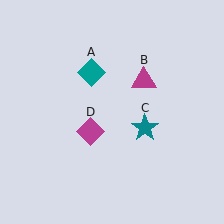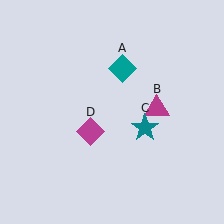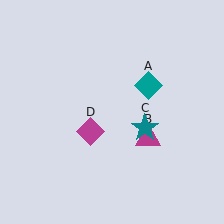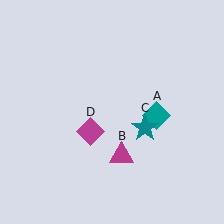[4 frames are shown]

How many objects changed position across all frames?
2 objects changed position: teal diamond (object A), magenta triangle (object B).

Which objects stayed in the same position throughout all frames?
Teal star (object C) and magenta diamond (object D) remained stationary.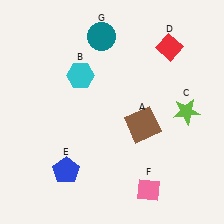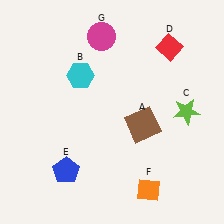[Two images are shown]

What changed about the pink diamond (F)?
In Image 1, F is pink. In Image 2, it changed to orange.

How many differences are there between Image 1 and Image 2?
There are 2 differences between the two images.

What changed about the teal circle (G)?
In Image 1, G is teal. In Image 2, it changed to magenta.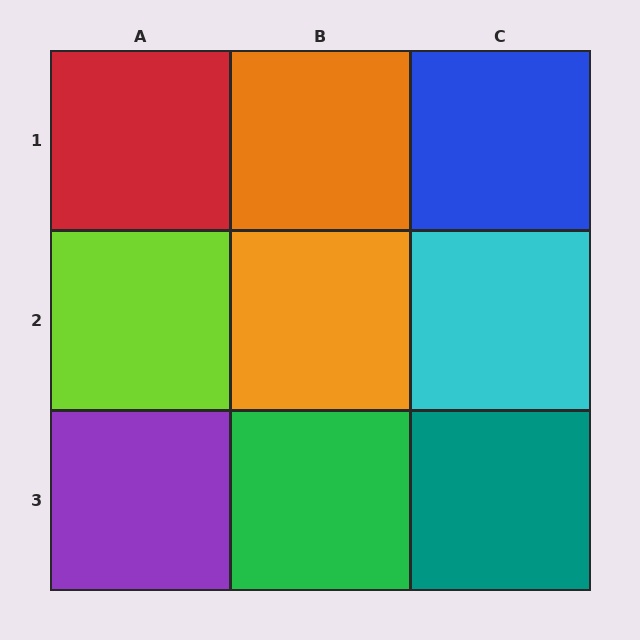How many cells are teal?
1 cell is teal.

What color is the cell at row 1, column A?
Red.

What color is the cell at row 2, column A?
Lime.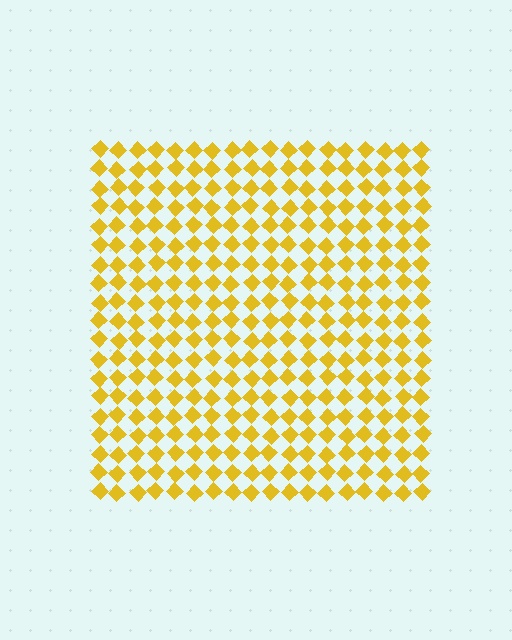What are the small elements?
The small elements are diamonds.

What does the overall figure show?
The overall figure shows a square.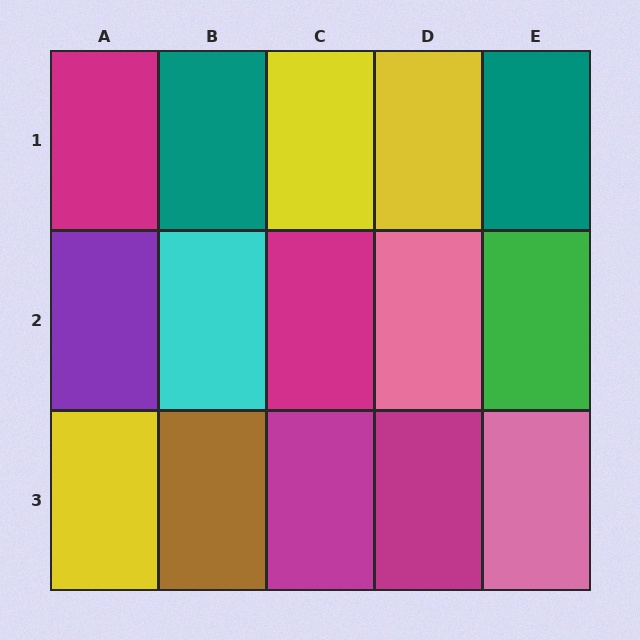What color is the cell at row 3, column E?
Pink.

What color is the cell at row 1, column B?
Teal.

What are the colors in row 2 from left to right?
Purple, cyan, magenta, pink, green.